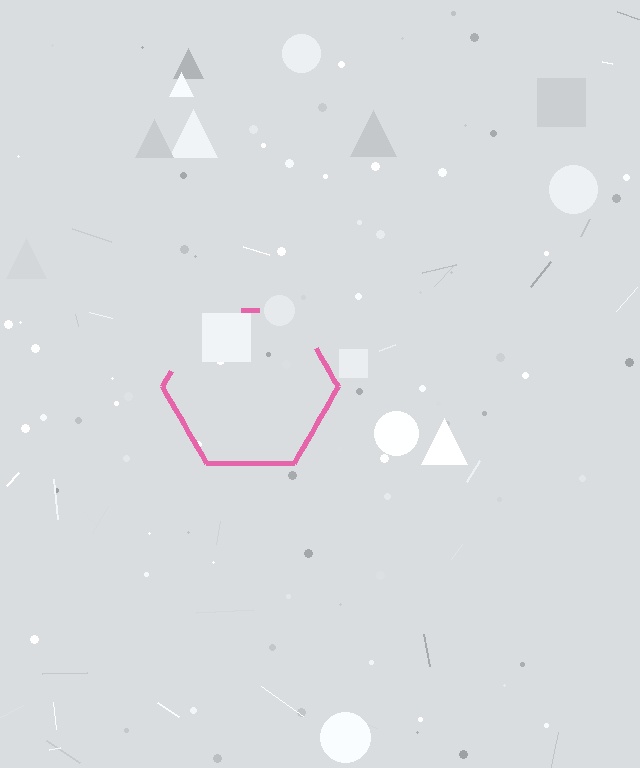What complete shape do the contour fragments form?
The contour fragments form a hexagon.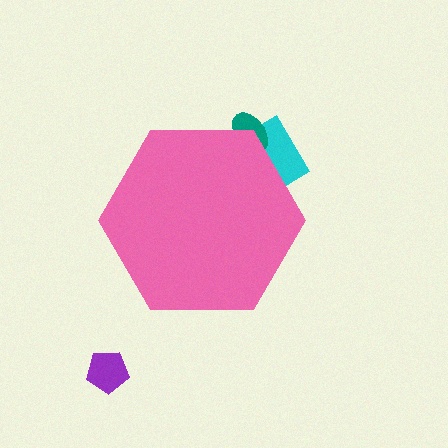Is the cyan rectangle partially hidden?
Yes, the cyan rectangle is partially hidden behind the pink hexagon.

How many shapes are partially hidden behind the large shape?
2 shapes are partially hidden.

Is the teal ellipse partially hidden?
Yes, the teal ellipse is partially hidden behind the pink hexagon.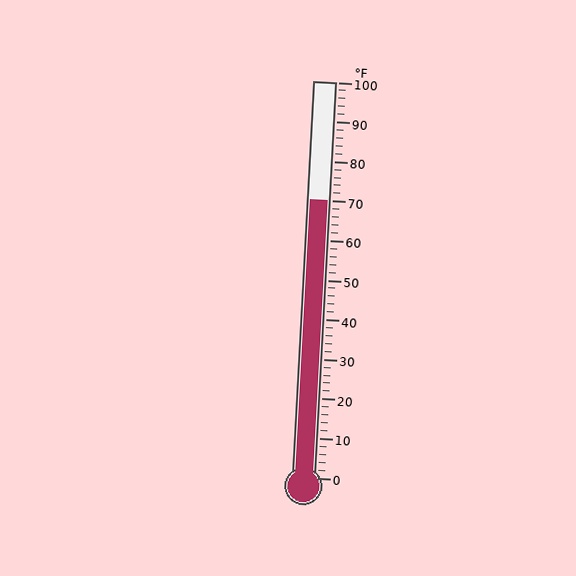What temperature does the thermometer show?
The thermometer shows approximately 70°F.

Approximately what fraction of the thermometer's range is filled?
The thermometer is filled to approximately 70% of its range.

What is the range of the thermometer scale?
The thermometer scale ranges from 0°F to 100°F.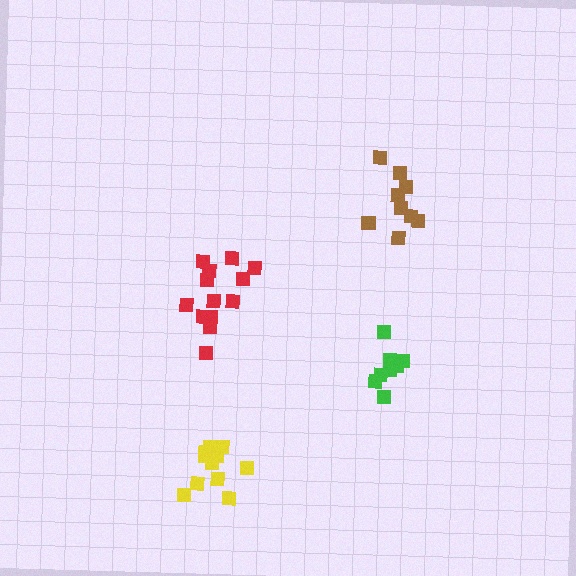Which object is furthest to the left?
The red cluster is leftmost.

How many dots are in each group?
Group 1: 10 dots, Group 2: 8 dots, Group 3: 14 dots, Group 4: 12 dots (44 total).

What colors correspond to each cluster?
The clusters are colored: brown, green, red, yellow.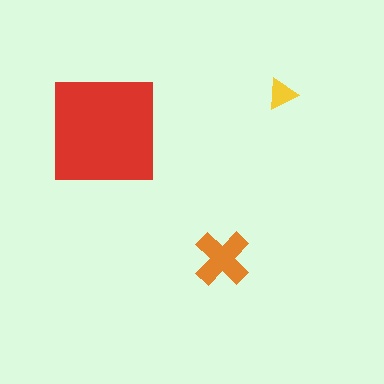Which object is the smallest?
The yellow triangle.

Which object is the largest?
The red square.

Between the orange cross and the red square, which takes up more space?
The red square.